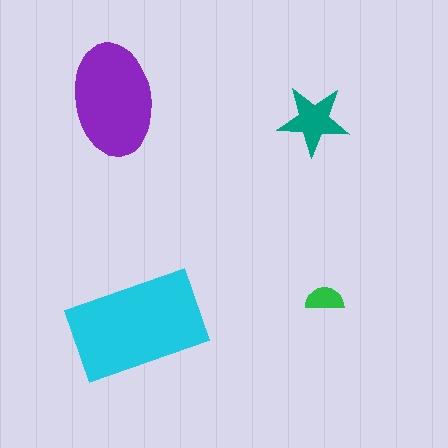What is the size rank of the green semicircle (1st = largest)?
4th.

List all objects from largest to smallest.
The cyan rectangle, the purple ellipse, the teal star, the green semicircle.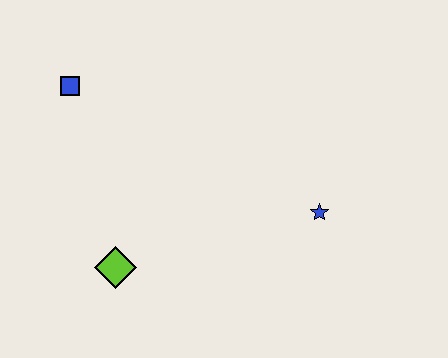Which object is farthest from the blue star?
The blue square is farthest from the blue star.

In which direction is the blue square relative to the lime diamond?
The blue square is above the lime diamond.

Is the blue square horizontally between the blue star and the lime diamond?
No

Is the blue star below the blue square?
Yes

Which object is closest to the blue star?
The lime diamond is closest to the blue star.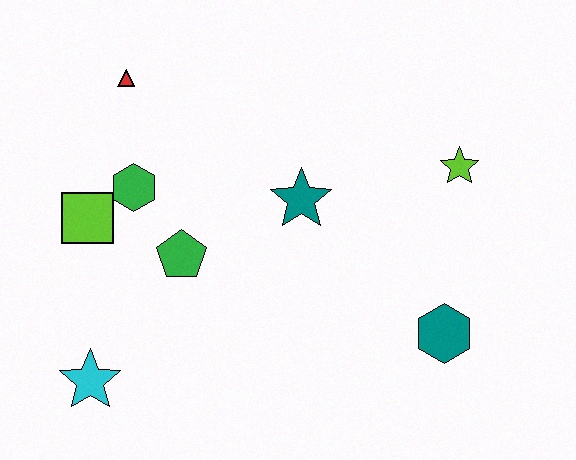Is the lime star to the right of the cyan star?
Yes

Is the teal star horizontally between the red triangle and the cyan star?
No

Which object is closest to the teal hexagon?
The lime star is closest to the teal hexagon.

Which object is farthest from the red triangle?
The teal hexagon is farthest from the red triangle.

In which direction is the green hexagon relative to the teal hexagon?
The green hexagon is to the left of the teal hexagon.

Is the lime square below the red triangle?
Yes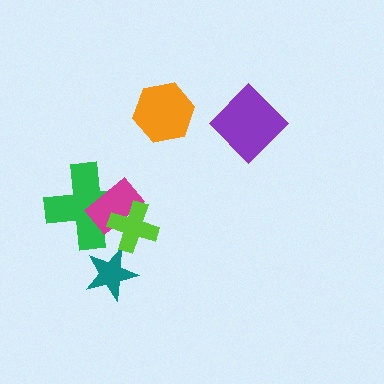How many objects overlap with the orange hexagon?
0 objects overlap with the orange hexagon.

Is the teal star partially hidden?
No, no other shape covers it.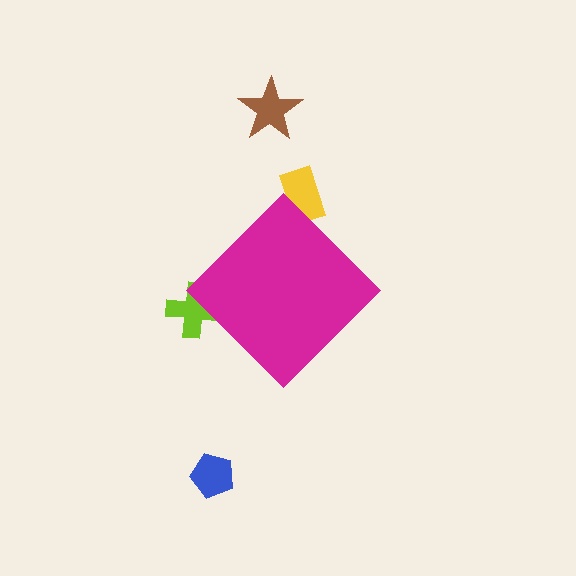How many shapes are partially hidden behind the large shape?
2 shapes are partially hidden.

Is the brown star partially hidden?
No, the brown star is fully visible.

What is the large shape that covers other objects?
A magenta diamond.